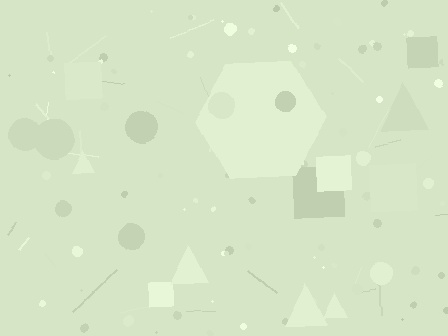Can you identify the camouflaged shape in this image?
The camouflaged shape is a hexagon.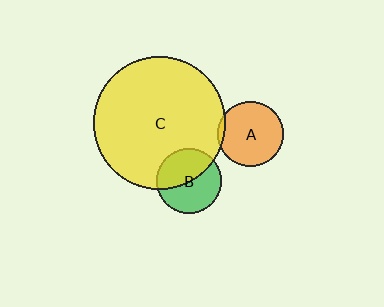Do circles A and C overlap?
Yes.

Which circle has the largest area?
Circle C (yellow).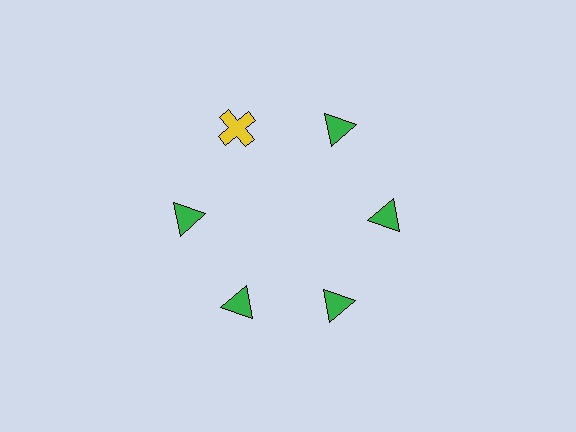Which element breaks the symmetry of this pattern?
The yellow cross at roughly the 11 o'clock position breaks the symmetry. All other shapes are green triangles.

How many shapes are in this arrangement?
There are 6 shapes arranged in a ring pattern.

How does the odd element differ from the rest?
It differs in both color (yellow instead of green) and shape (cross instead of triangle).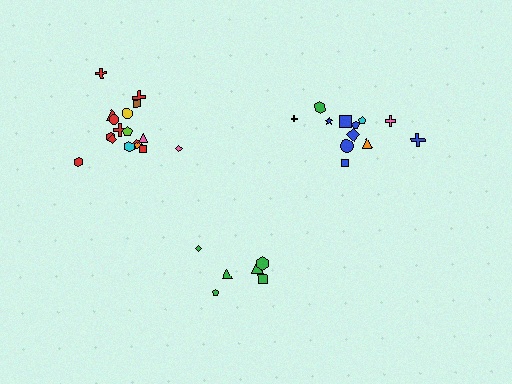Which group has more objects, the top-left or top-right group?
The top-left group.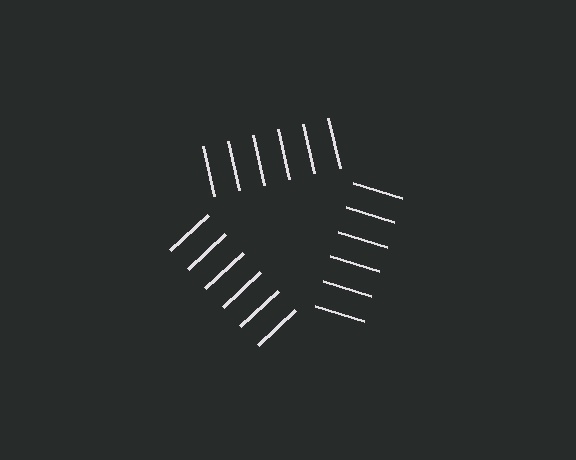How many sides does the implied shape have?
3 sides — the line-ends trace a triangle.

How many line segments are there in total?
18 — 6 along each of the 3 edges.